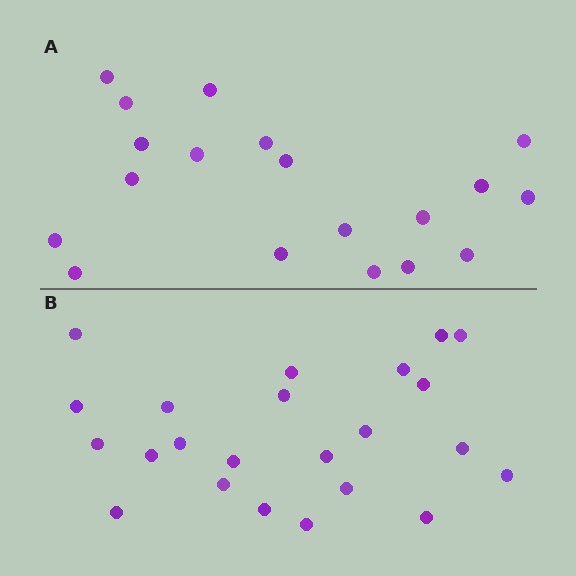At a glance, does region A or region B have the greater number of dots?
Region B (the bottom region) has more dots.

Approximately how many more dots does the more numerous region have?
Region B has about 4 more dots than region A.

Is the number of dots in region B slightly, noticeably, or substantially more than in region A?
Region B has only slightly more — the two regions are fairly close. The ratio is roughly 1.2 to 1.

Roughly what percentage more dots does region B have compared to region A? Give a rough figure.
About 20% more.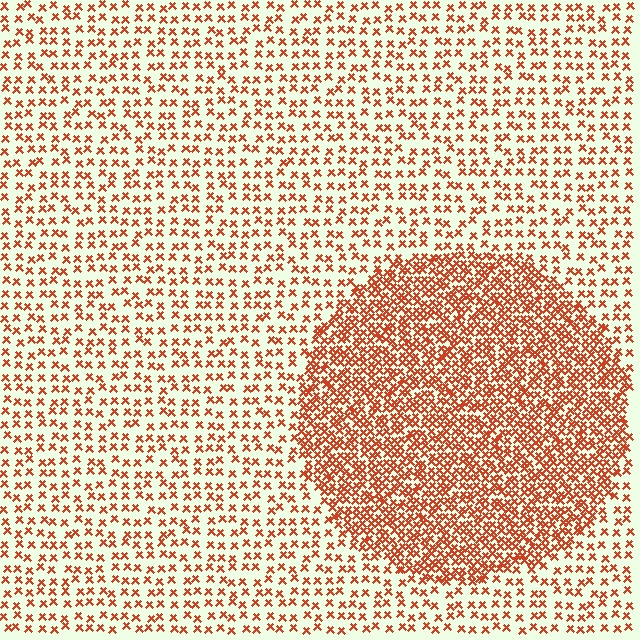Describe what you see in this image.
The image contains small red elements arranged at two different densities. A circle-shaped region is visible where the elements are more densely packed than the surrounding area.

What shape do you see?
I see a circle.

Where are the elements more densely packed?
The elements are more densely packed inside the circle boundary.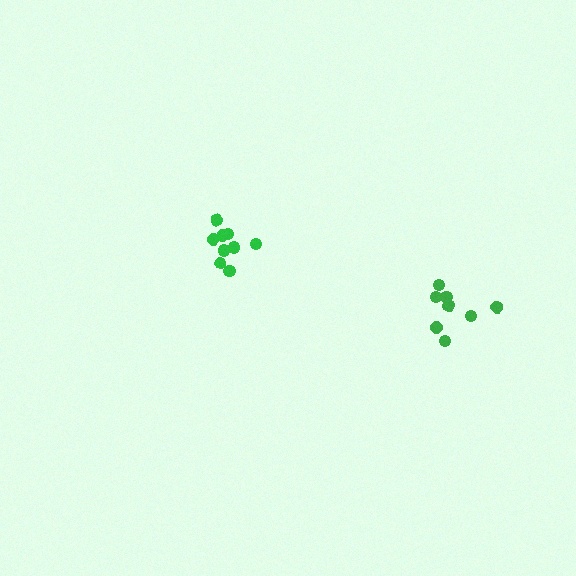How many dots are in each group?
Group 1: 9 dots, Group 2: 8 dots (17 total).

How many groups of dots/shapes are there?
There are 2 groups.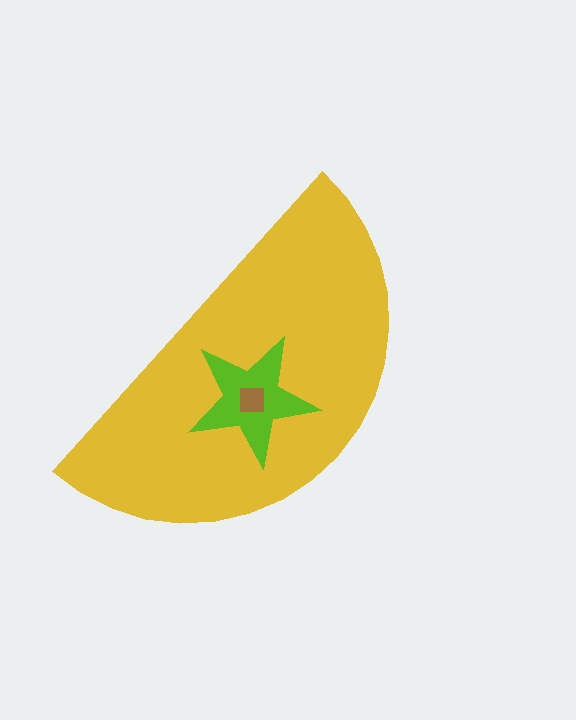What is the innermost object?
The brown square.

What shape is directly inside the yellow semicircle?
The lime star.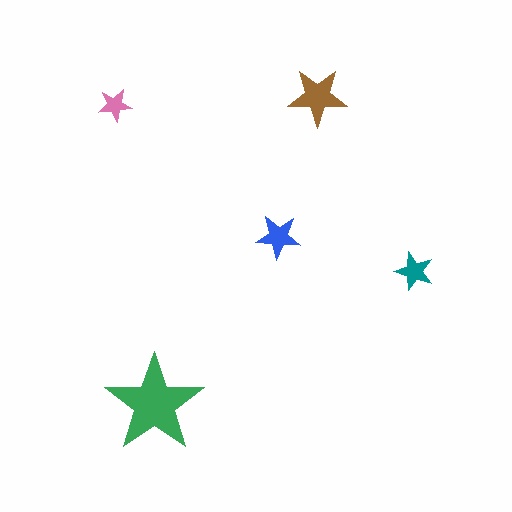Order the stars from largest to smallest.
the green one, the brown one, the blue one, the teal one, the pink one.